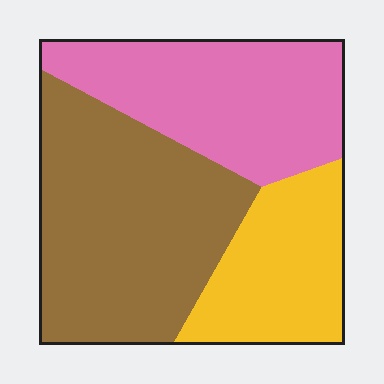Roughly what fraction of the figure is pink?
Pink takes up about one third (1/3) of the figure.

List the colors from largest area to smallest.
From largest to smallest: brown, pink, yellow.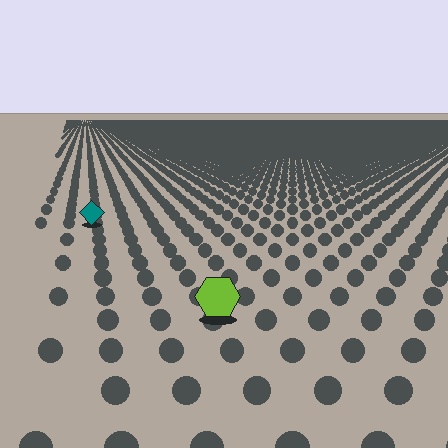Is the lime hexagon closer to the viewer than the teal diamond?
Yes. The lime hexagon is closer — you can tell from the texture gradient: the ground texture is coarser near it.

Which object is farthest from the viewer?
The teal diamond is farthest from the viewer. It appears smaller and the ground texture around it is denser.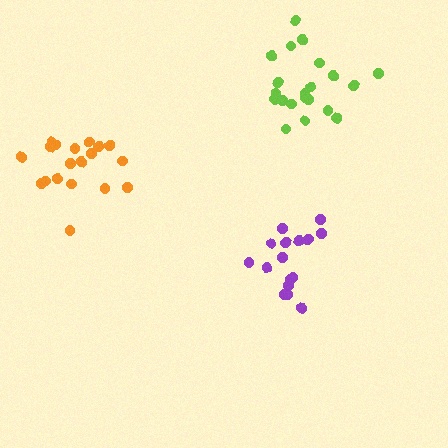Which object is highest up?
The lime cluster is topmost.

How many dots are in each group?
Group 1: 20 dots, Group 2: 17 dots, Group 3: 21 dots (58 total).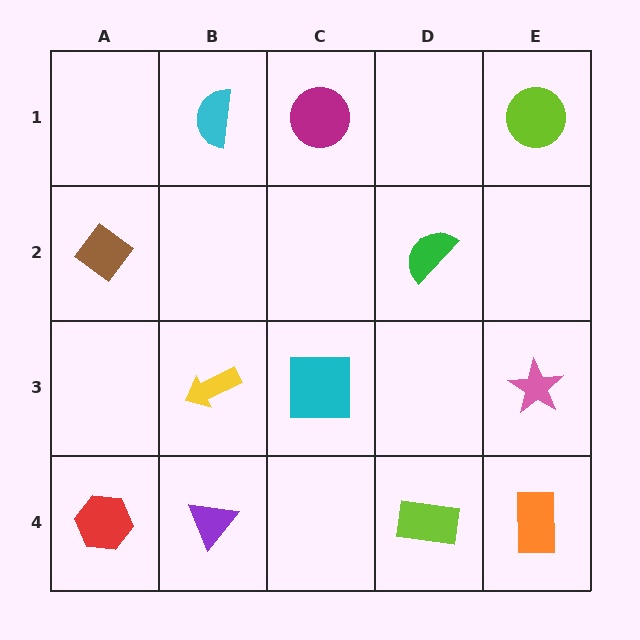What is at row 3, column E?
A pink star.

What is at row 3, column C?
A cyan square.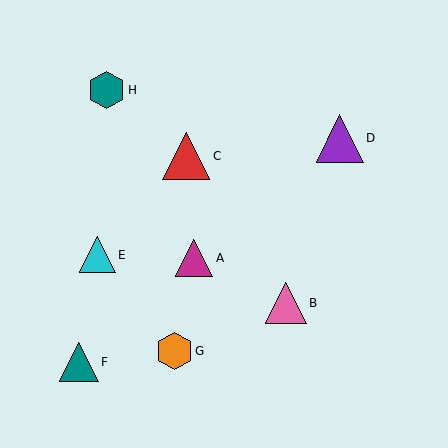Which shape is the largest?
The purple triangle (labeled D) is the largest.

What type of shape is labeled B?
Shape B is a pink triangle.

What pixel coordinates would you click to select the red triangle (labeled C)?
Click at (186, 156) to select the red triangle C.